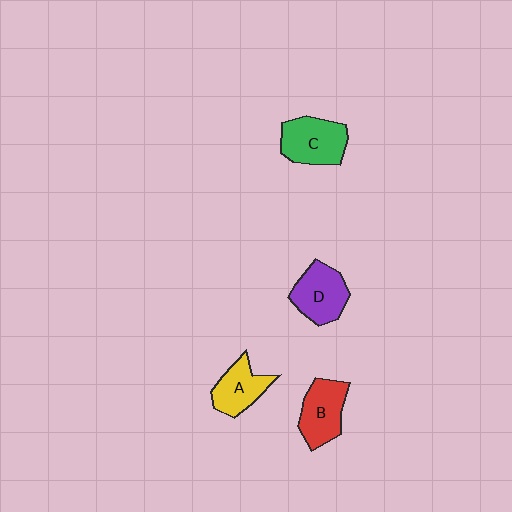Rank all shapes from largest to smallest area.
From largest to smallest: C (green), D (purple), B (red), A (yellow).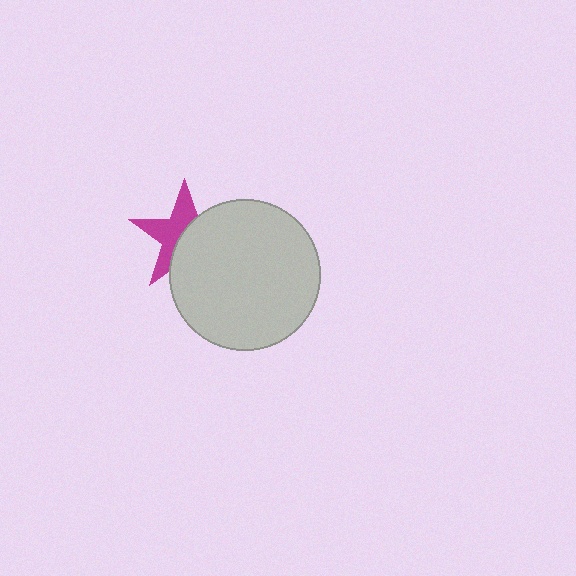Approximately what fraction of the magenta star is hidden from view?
Roughly 50% of the magenta star is hidden behind the light gray circle.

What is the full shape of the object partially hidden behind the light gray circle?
The partially hidden object is a magenta star.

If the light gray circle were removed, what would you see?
You would see the complete magenta star.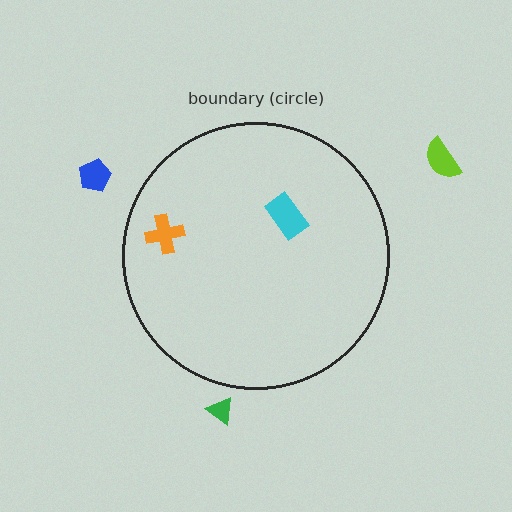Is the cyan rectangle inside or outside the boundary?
Inside.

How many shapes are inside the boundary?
2 inside, 3 outside.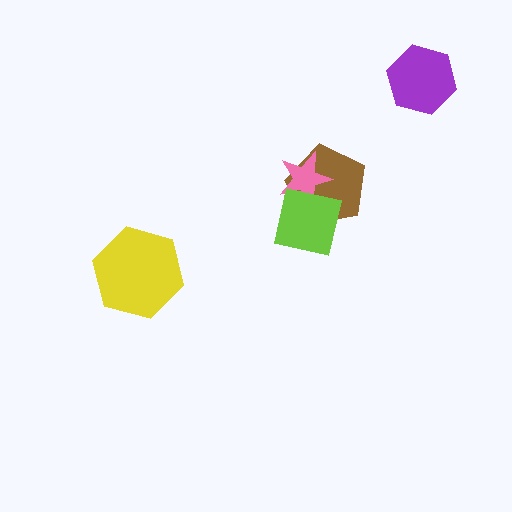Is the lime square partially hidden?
No, no other shape covers it.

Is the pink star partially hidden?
Yes, it is partially covered by another shape.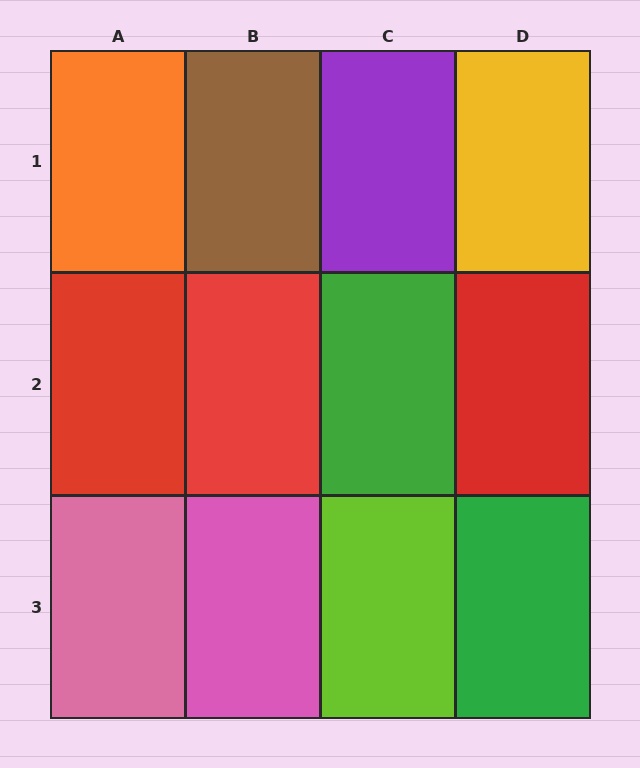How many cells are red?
3 cells are red.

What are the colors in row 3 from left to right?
Pink, pink, lime, green.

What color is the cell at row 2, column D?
Red.